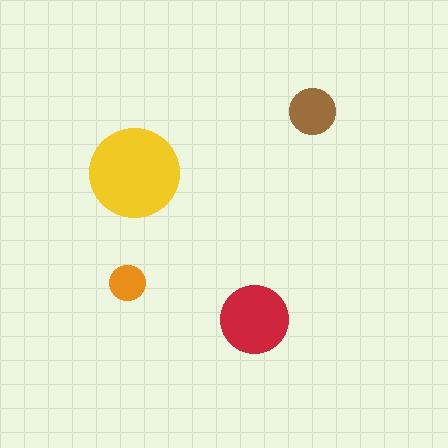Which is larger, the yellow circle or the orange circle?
The yellow one.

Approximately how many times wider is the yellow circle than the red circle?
About 1.5 times wider.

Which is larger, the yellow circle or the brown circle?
The yellow one.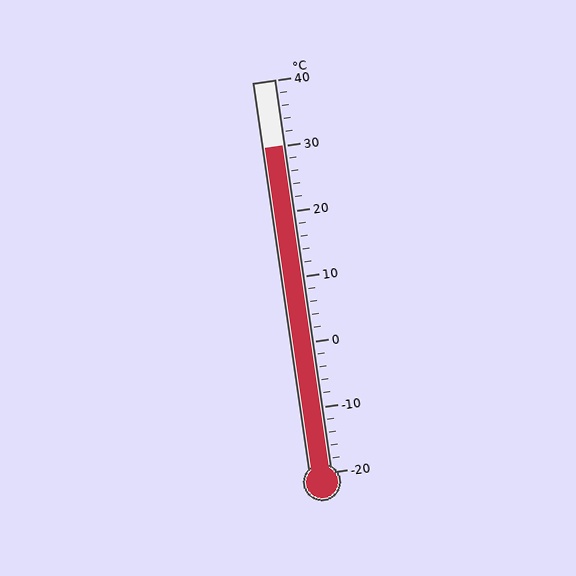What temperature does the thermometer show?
The thermometer shows approximately 30°C.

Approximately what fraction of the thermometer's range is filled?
The thermometer is filled to approximately 85% of its range.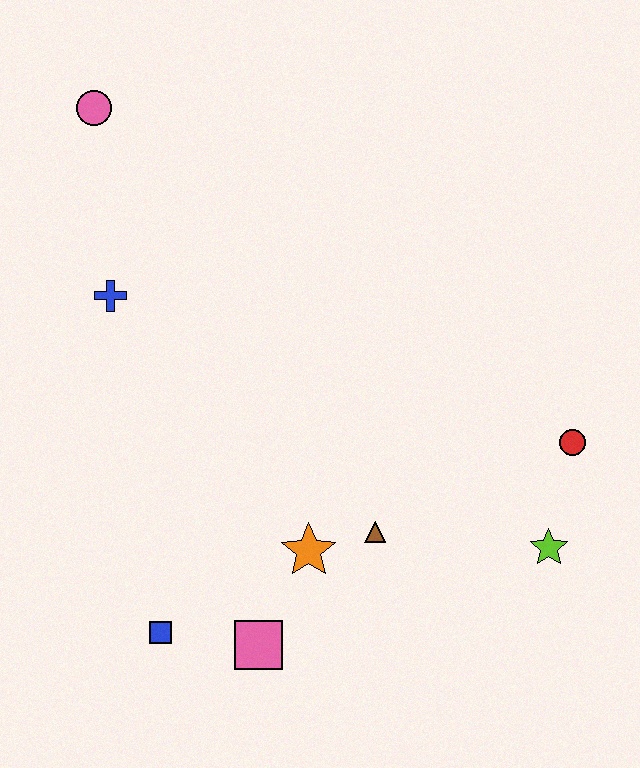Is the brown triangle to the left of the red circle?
Yes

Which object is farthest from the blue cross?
The lime star is farthest from the blue cross.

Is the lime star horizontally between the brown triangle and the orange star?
No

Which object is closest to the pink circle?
The blue cross is closest to the pink circle.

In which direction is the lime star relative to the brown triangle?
The lime star is to the right of the brown triangle.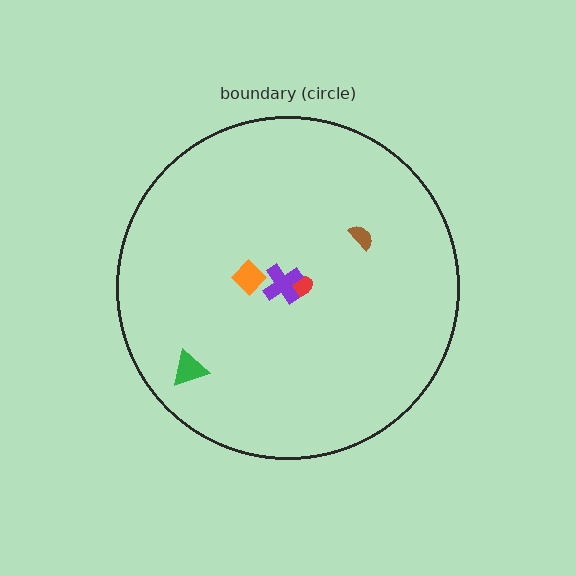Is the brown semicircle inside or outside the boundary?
Inside.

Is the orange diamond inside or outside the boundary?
Inside.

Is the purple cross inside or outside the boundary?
Inside.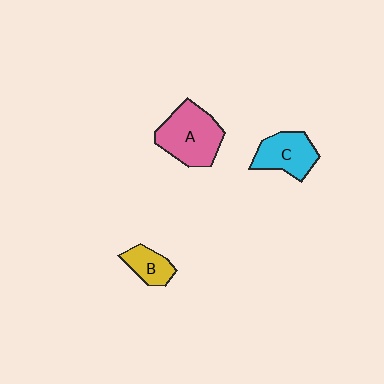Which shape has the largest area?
Shape A (pink).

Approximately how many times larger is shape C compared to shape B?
Approximately 1.6 times.